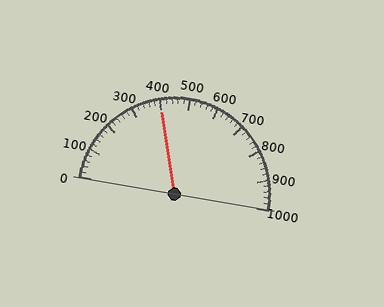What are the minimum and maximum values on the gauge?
The gauge ranges from 0 to 1000.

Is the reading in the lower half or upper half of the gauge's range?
The reading is in the lower half of the range (0 to 1000).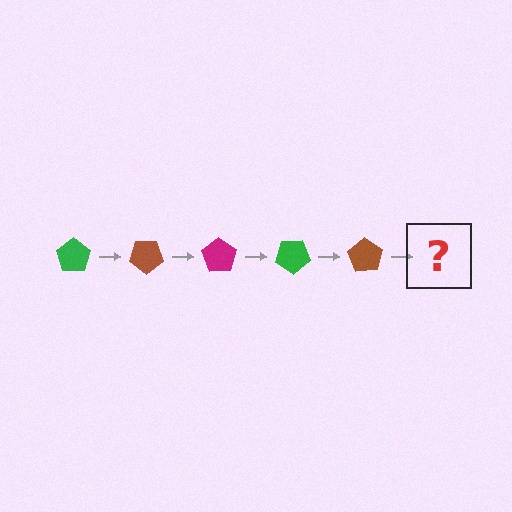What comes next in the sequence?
The next element should be a magenta pentagon, rotated 175 degrees from the start.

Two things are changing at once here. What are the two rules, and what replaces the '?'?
The two rules are that it rotates 35 degrees each step and the color cycles through green, brown, and magenta. The '?' should be a magenta pentagon, rotated 175 degrees from the start.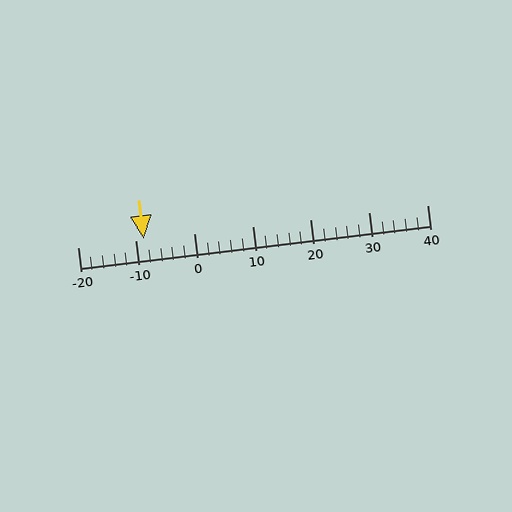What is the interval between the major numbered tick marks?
The major tick marks are spaced 10 units apart.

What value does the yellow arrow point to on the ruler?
The yellow arrow points to approximately -9.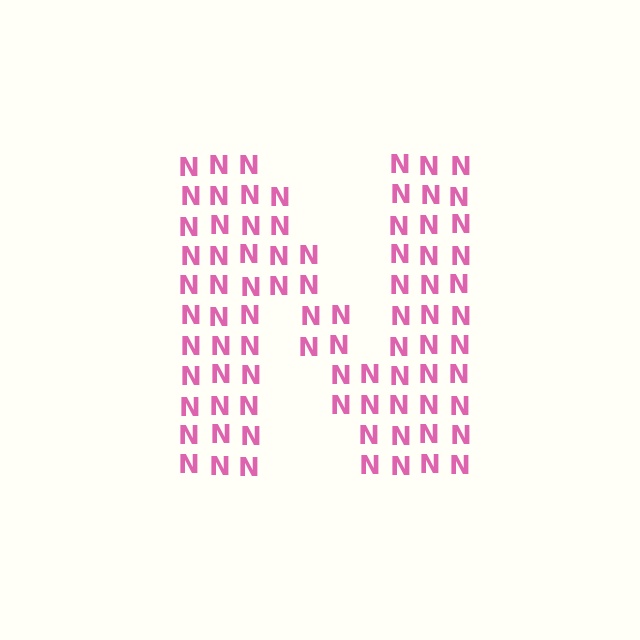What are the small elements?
The small elements are letter N's.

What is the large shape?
The large shape is the letter N.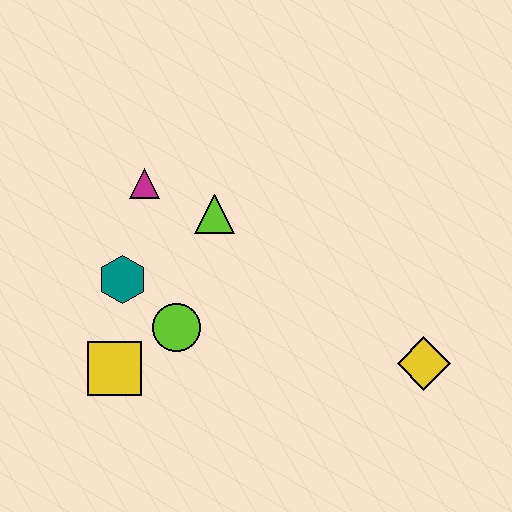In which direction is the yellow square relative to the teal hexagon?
The yellow square is below the teal hexagon.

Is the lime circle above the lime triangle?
No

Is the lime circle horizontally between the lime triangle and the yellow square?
Yes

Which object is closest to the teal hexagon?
The lime circle is closest to the teal hexagon.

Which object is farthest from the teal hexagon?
The yellow diamond is farthest from the teal hexagon.